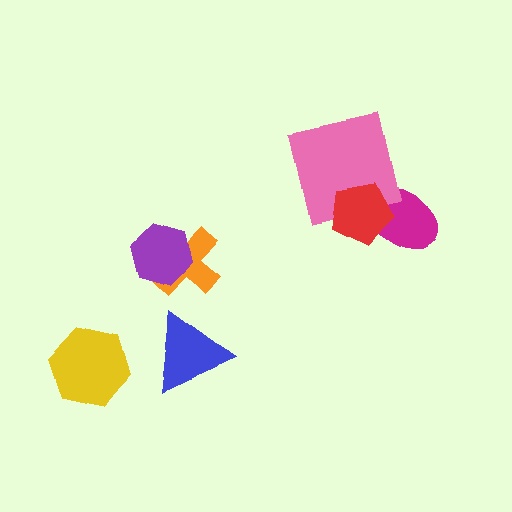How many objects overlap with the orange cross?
1 object overlaps with the orange cross.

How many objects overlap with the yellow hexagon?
0 objects overlap with the yellow hexagon.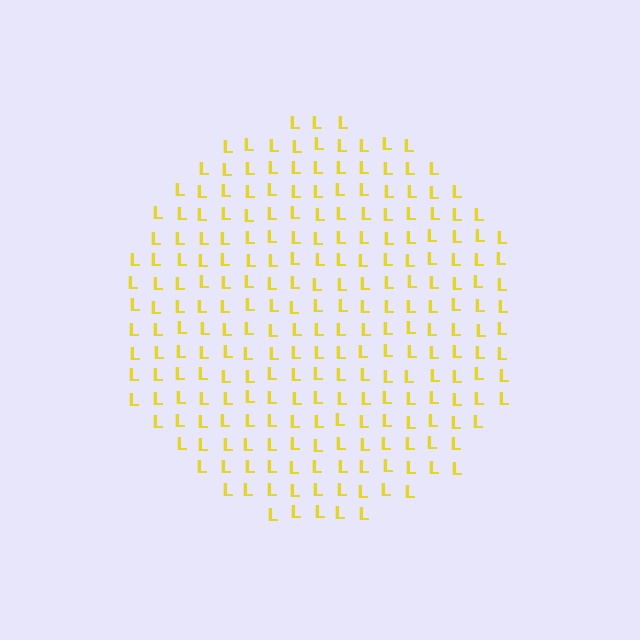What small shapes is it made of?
It is made of small letter L's.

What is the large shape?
The large shape is a circle.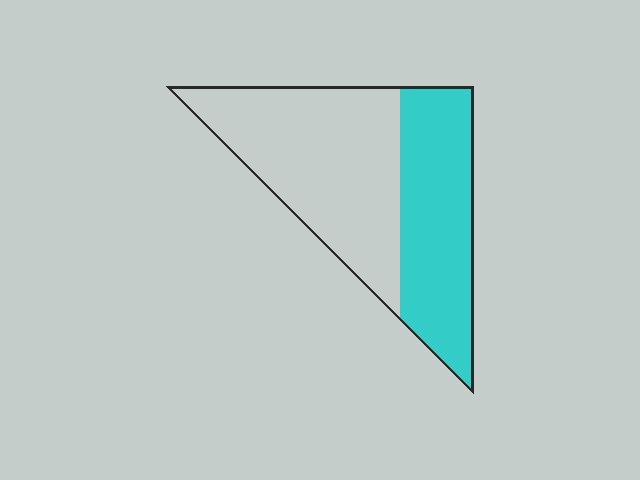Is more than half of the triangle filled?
No.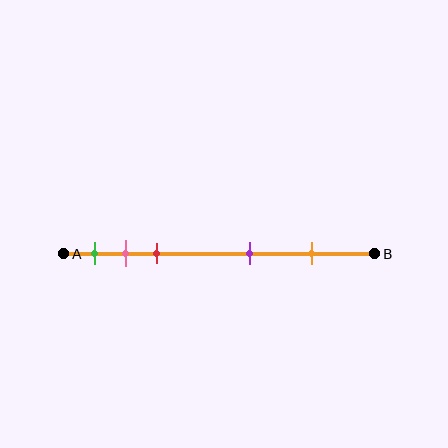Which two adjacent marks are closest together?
The pink and red marks are the closest adjacent pair.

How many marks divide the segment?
There are 5 marks dividing the segment.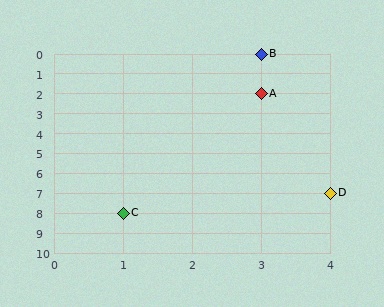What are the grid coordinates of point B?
Point B is at grid coordinates (3, 0).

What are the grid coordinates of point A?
Point A is at grid coordinates (3, 2).